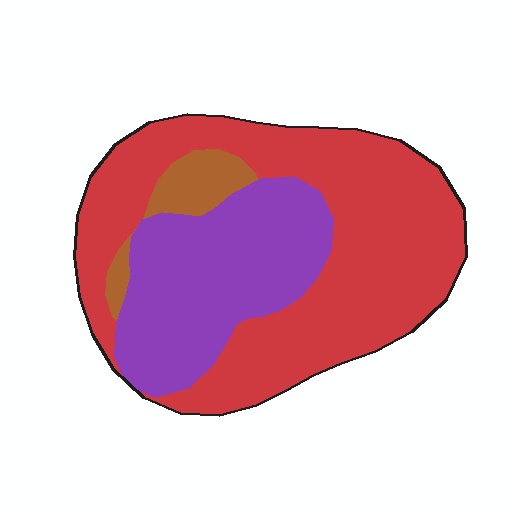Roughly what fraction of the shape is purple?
Purple covers about 35% of the shape.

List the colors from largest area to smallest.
From largest to smallest: red, purple, brown.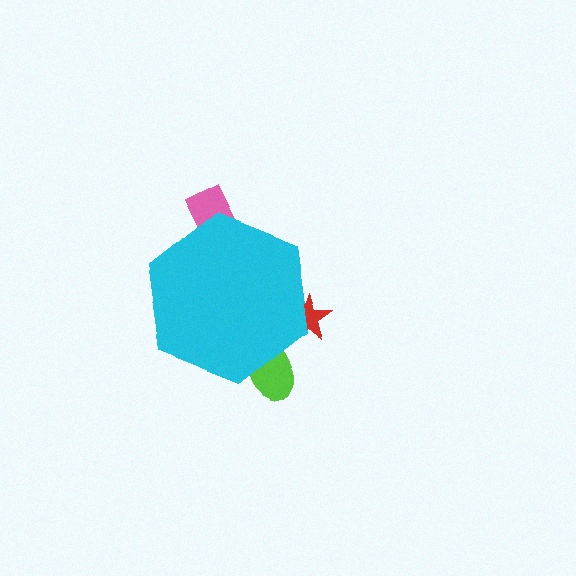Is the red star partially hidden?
Yes, the red star is partially hidden behind the cyan hexagon.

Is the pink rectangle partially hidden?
Yes, the pink rectangle is partially hidden behind the cyan hexagon.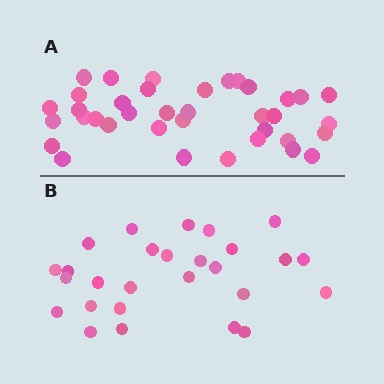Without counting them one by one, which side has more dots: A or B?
Region A (the top region) has more dots.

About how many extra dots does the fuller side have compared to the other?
Region A has roughly 10 or so more dots than region B.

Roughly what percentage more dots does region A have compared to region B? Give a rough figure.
About 35% more.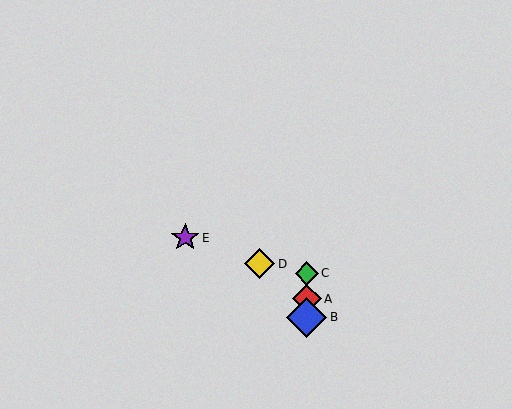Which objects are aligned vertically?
Objects A, B, C are aligned vertically.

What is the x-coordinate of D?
Object D is at x≈260.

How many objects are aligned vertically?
3 objects (A, B, C) are aligned vertically.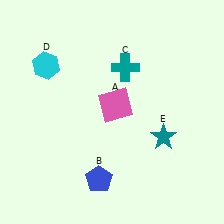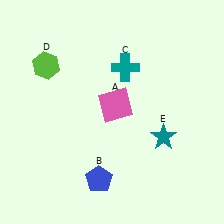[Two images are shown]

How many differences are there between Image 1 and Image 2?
There is 1 difference between the two images.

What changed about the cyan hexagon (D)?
In Image 1, D is cyan. In Image 2, it changed to lime.